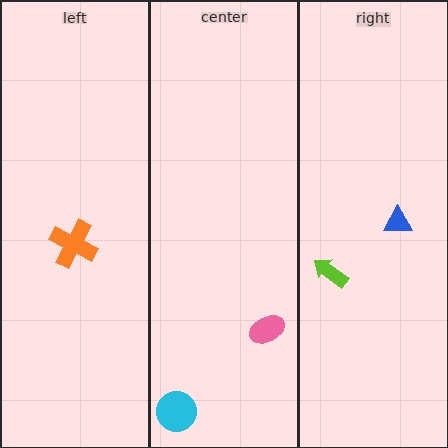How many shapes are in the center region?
2.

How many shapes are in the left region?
1.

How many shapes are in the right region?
2.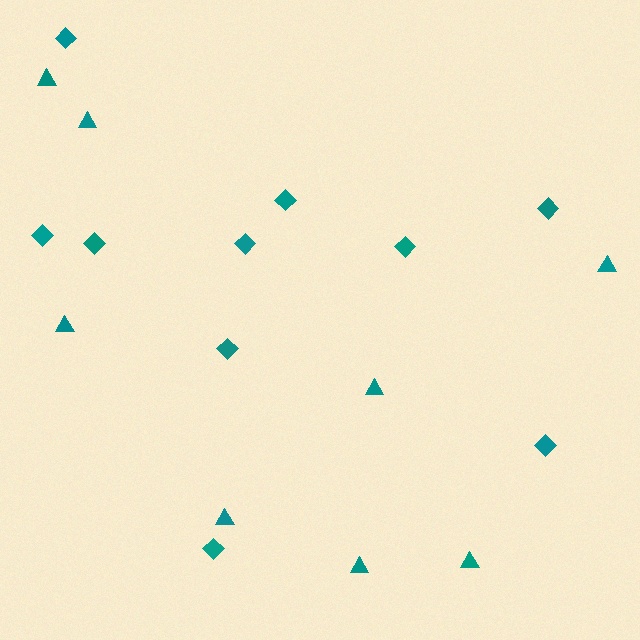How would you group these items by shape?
There are 2 groups: one group of diamonds (10) and one group of triangles (8).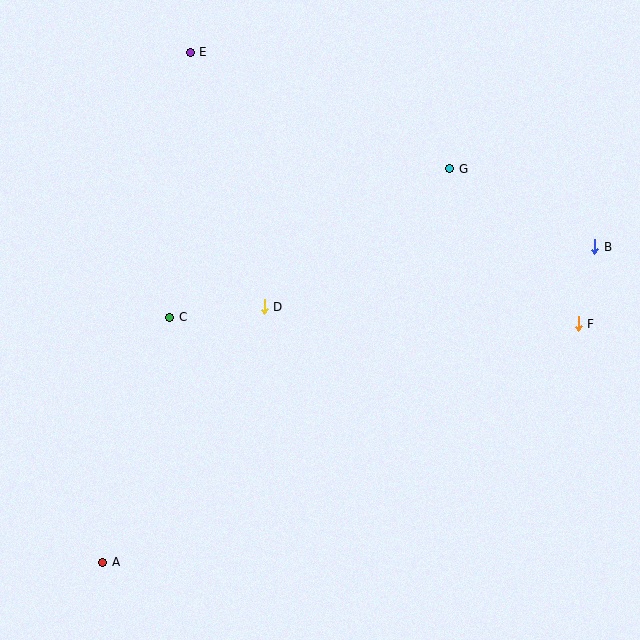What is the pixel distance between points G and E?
The distance between G and E is 284 pixels.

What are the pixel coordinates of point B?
Point B is at (595, 247).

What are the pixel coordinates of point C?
Point C is at (170, 317).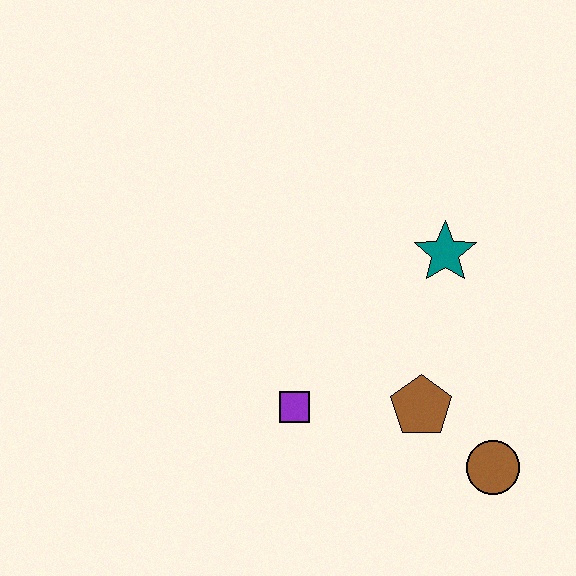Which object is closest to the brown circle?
The brown pentagon is closest to the brown circle.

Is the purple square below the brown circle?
No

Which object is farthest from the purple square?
The teal star is farthest from the purple square.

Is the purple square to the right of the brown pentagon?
No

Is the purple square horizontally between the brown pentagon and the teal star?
No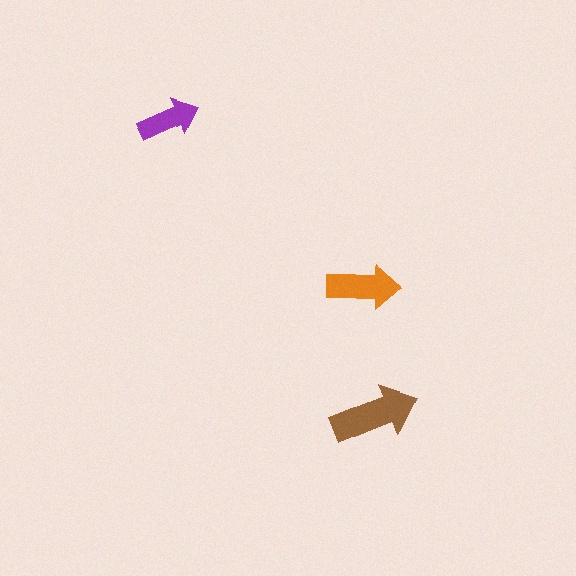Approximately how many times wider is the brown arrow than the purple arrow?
About 1.5 times wider.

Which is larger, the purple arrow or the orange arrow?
The orange one.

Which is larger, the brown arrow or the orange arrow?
The brown one.